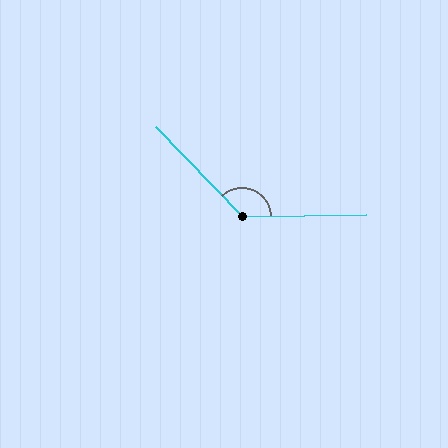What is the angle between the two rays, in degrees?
Approximately 132 degrees.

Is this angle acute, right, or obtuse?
It is obtuse.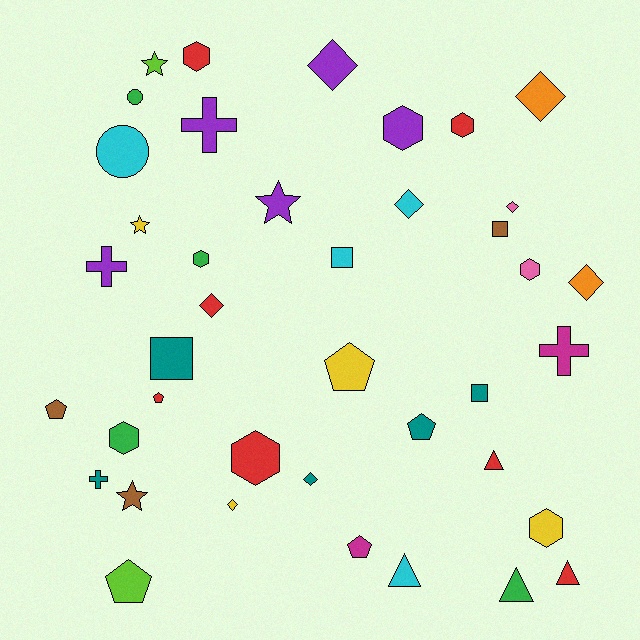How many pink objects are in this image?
There are 2 pink objects.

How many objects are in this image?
There are 40 objects.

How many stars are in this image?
There are 4 stars.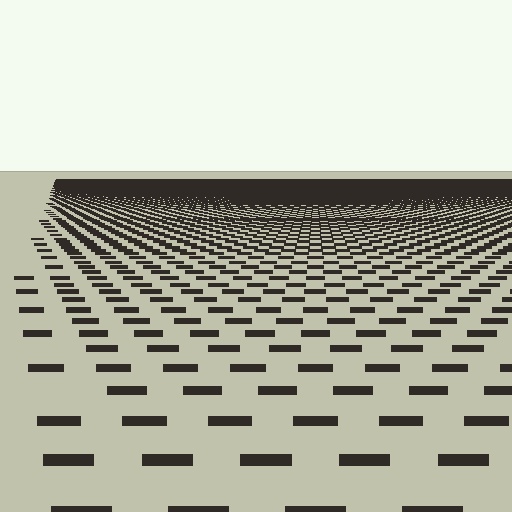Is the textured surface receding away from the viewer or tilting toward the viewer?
The surface is receding away from the viewer. Texture elements get smaller and denser toward the top.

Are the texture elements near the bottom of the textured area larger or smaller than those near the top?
Larger. Near the bottom, elements are closer to the viewer and appear at a bigger on-screen size.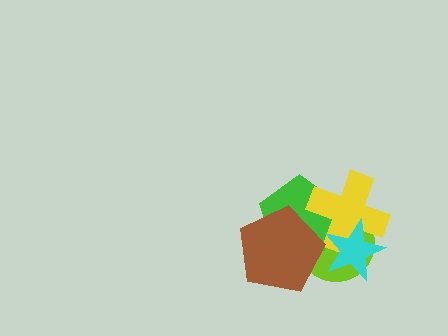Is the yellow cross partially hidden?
Yes, it is partially covered by another shape.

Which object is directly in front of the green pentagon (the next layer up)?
The yellow cross is directly in front of the green pentagon.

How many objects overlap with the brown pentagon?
3 objects overlap with the brown pentagon.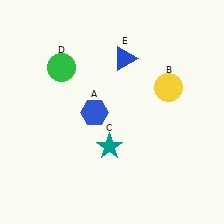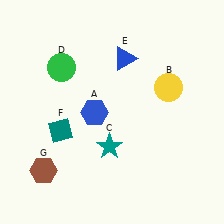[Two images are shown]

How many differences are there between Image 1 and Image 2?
There are 2 differences between the two images.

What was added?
A teal diamond (F), a brown hexagon (G) were added in Image 2.